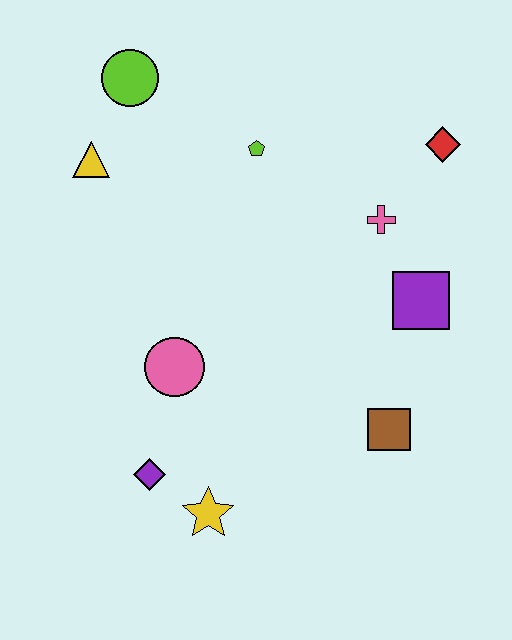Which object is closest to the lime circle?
The yellow triangle is closest to the lime circle.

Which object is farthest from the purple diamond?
The red diamond is farthest from the purple diamond.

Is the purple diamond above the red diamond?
No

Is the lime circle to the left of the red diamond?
Yes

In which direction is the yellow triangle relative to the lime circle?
The yellow triangle is below the lime circle.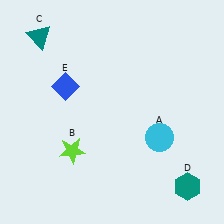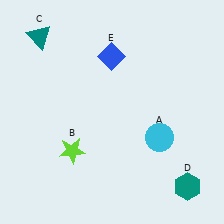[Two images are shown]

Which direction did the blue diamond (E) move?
The blue diamond (E) moved right.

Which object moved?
The blue diamond (E) moved right.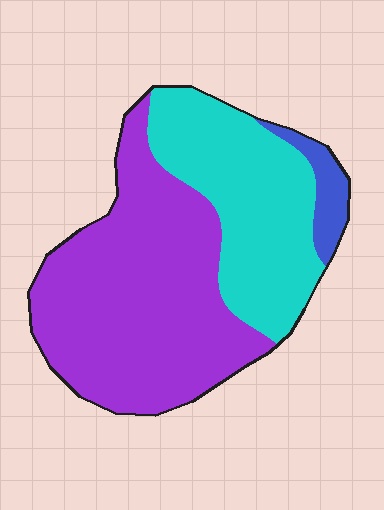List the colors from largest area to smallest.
From largest to smallest: purple, cyan, blue.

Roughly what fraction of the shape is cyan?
Cyan takes up between a quarter and a half of the shape.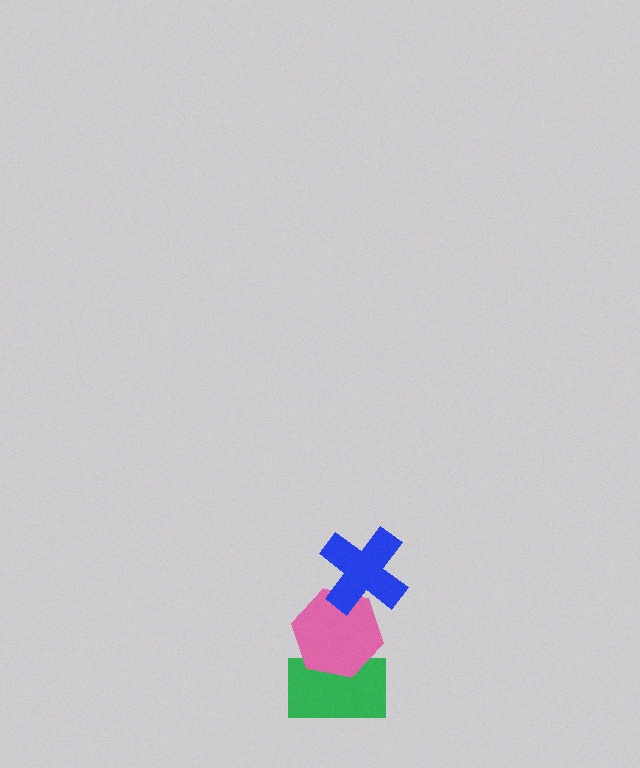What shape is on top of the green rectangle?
The pink hexagon is on top of the green rectangle.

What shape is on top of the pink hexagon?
The blue cross is on top of the pink hexagon.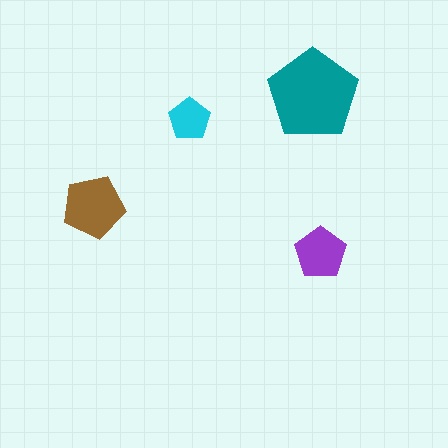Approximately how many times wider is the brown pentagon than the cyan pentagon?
About 1.5 times wider.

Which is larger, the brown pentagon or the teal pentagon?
The teal one.